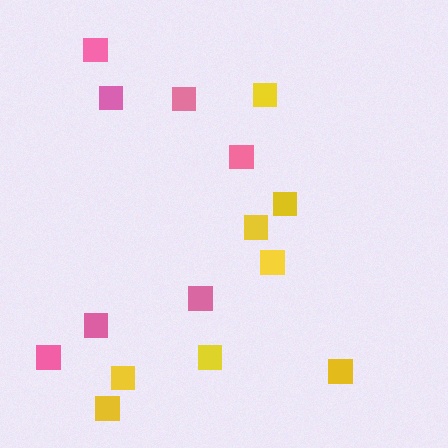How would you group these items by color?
There are 2 groups: one group of pink squares (7) and one group of yellow squares (8).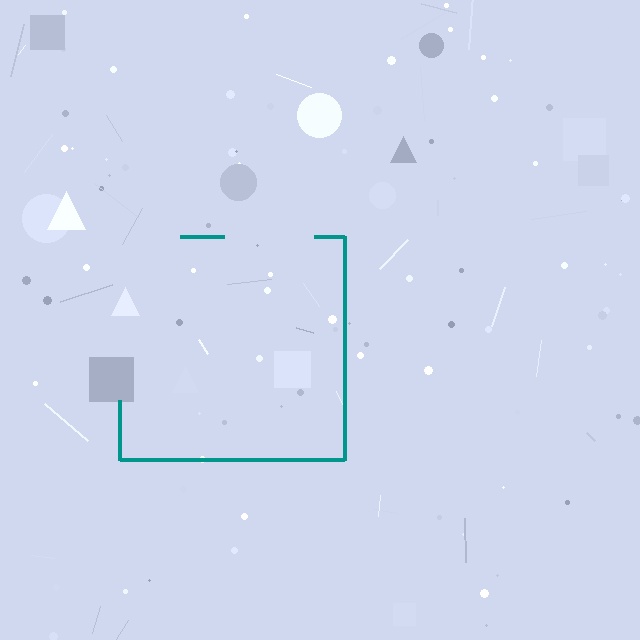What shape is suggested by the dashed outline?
The dashed outline suggests a square.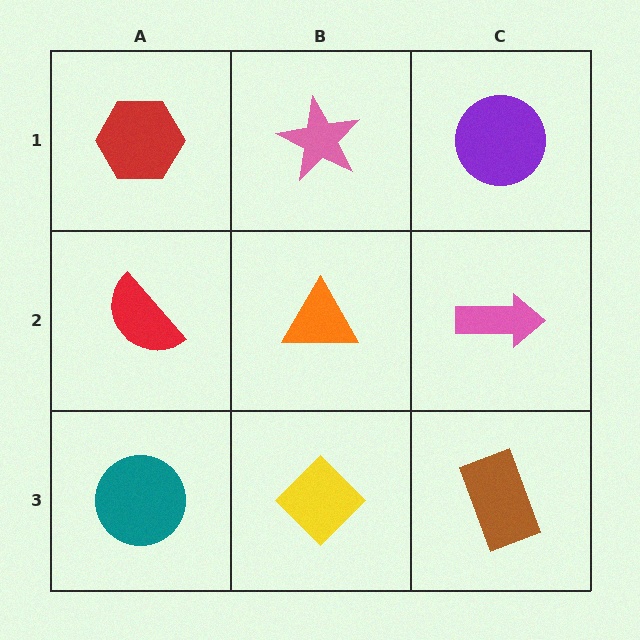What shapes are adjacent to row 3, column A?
A red semicircle (row 2, column A), a yellow diamond (row 3, column B).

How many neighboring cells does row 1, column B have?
3.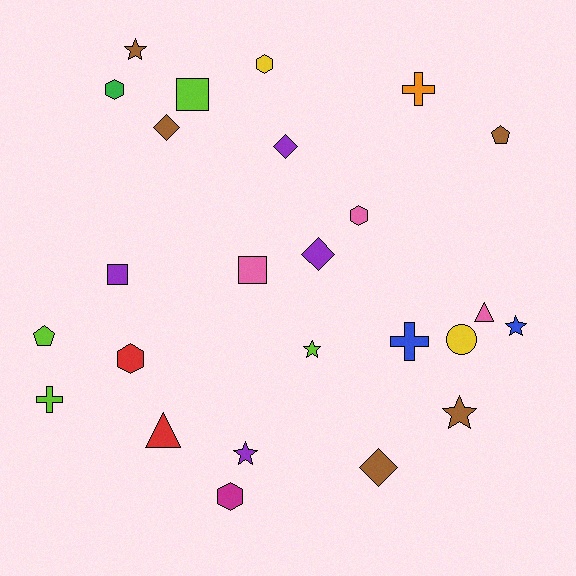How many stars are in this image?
There are 5 stars.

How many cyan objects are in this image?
There are no cyan objects.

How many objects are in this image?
There are 25 objects.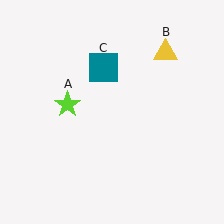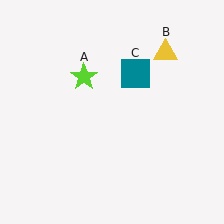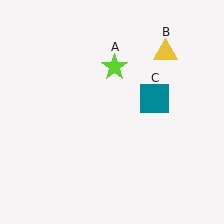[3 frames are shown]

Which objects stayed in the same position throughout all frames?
Yellow triangle (object B) remained stationary.